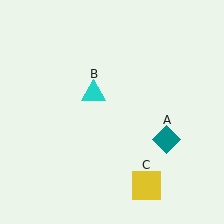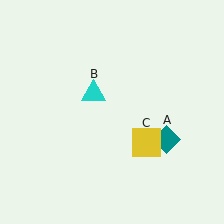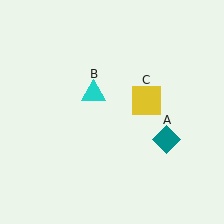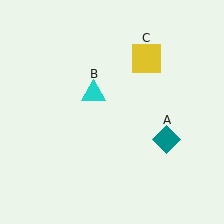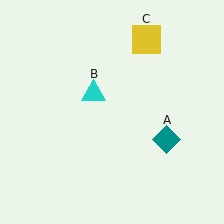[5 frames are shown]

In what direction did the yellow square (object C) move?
The yellow square (object C) moved up.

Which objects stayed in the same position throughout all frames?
Teal diamond (object A) and cyan triangle (object B) remained stationary.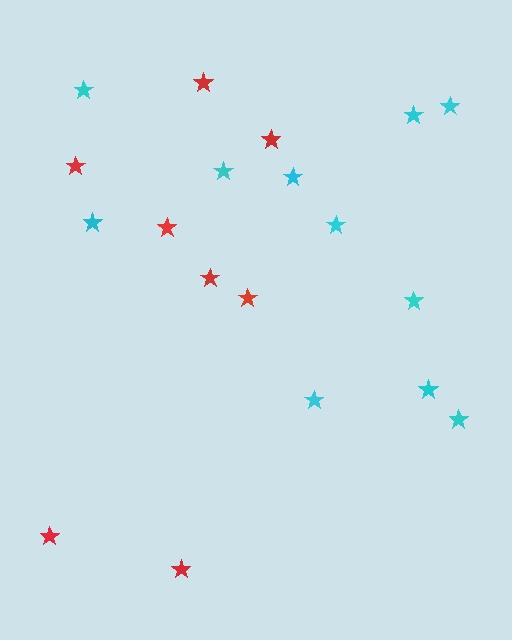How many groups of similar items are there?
There are 2 groups: one group of red stars (8) and one group of cyan stars (11).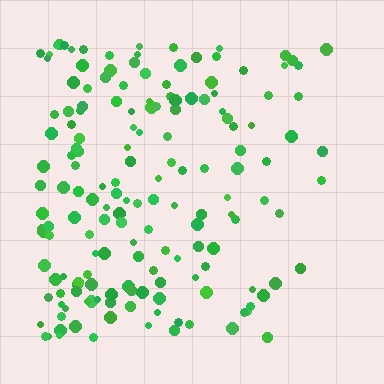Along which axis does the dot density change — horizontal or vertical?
Horizontal.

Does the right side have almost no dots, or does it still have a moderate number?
Still a moderate number, just noticeably fewer than the left.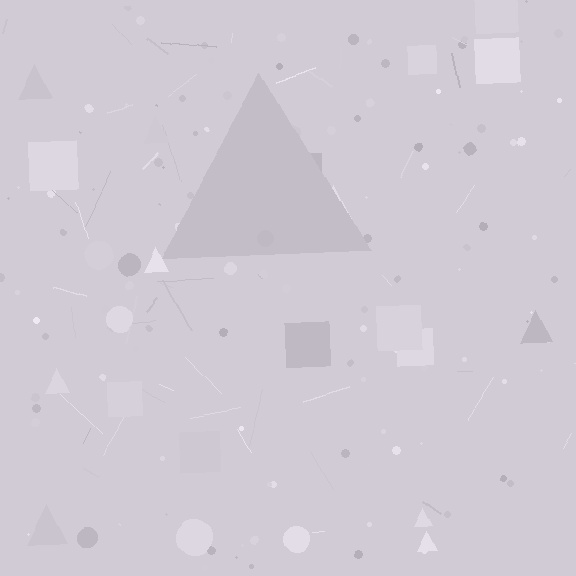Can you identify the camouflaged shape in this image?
The camouflaged shape is a triangle.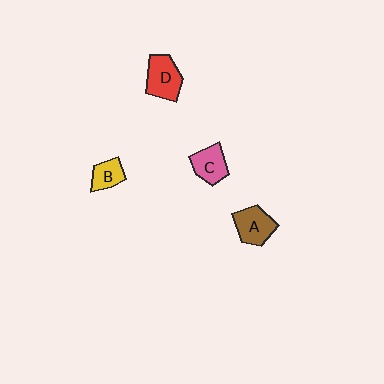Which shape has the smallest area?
Shape B (yellow).